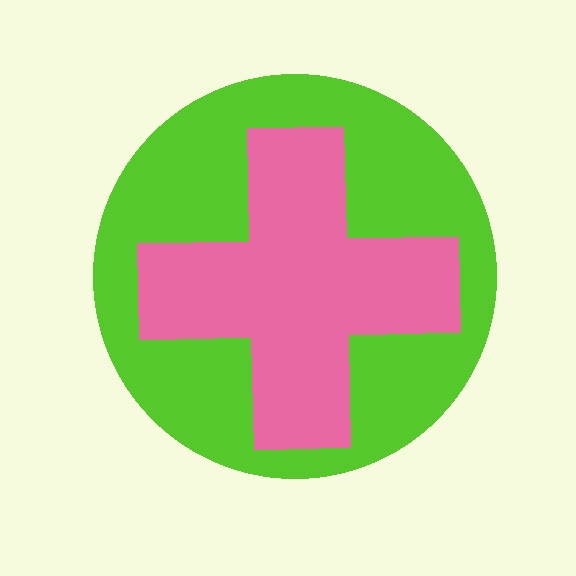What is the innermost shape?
The pink cross.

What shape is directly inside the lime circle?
The pink cross.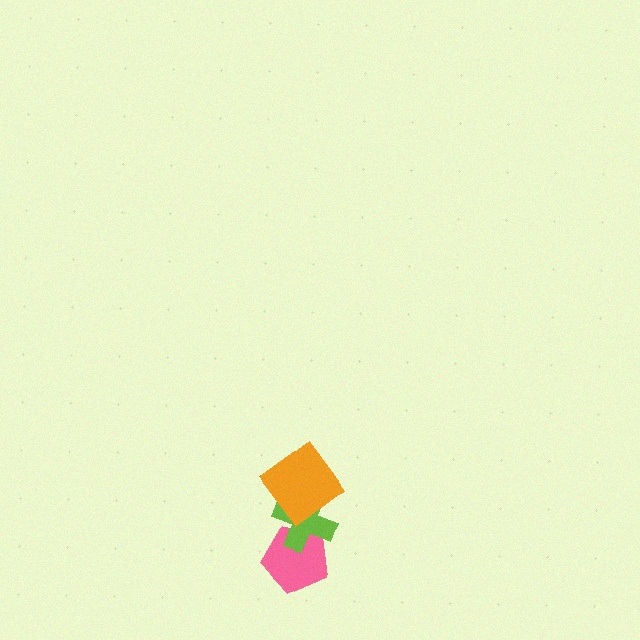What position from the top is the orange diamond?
The orange diamond is 1st from the top.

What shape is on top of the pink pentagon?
The lime cross is on top of the pink pentagon.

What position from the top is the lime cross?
The lime cross is 2nd from the top.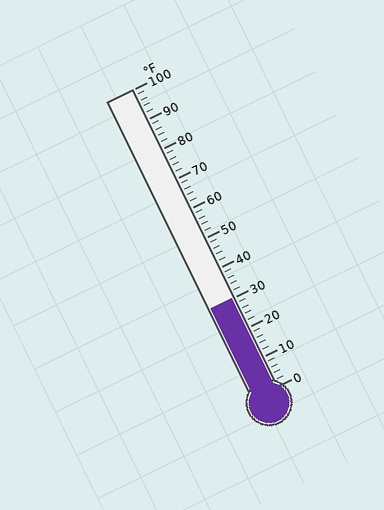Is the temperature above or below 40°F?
The temperature is below 40°F.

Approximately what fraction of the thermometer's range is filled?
The thermometer is filled to approximately 30% of its range.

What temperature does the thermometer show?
The thermometer shows approximately 30°F.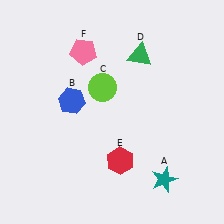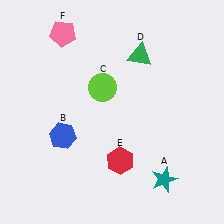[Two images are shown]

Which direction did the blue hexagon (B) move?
The blue hexagon (B) moved down.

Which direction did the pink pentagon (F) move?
The pink pentagon (F) moved left.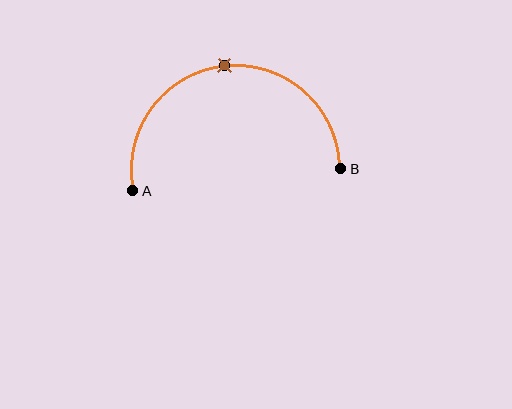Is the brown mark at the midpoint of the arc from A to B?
Yes. The brown mark lies on the arc at equal arc-length from both A and B — it is the arc midpoint.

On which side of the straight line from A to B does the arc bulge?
The arc bulges above the straight line connecting A and B.